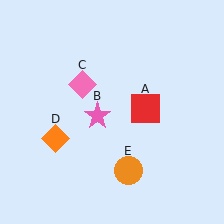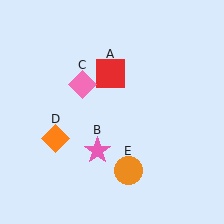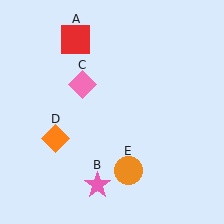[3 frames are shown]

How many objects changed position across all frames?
2 objects changed position: red square (object A), pink star (object B).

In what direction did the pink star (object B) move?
The pink star (object B) moved down.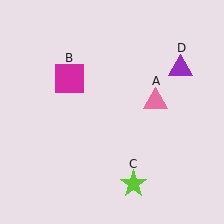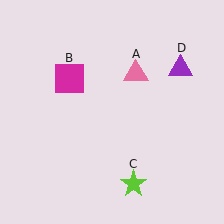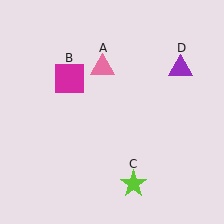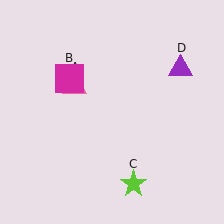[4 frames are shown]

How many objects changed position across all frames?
1 object changed position: pink triangle (object A).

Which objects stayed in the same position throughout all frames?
Magenta square (object B) and lime star (object C) and purple triangle (object D) remained stationary.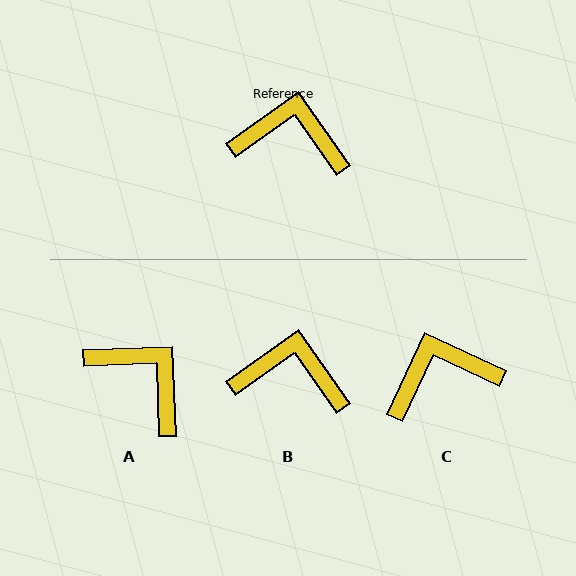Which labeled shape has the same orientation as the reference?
B.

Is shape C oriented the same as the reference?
No, it is off by about 30 degrees.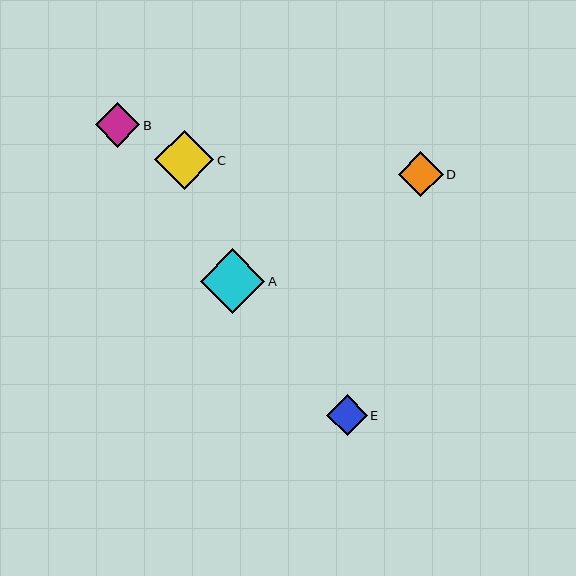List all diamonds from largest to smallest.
From largest to smallest: A, C, D, B, E.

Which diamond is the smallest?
Diamond E is the smallest with a size of approximately 41 pixels.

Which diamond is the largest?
Diamond A is the largest with a size of approximately 64 pixels.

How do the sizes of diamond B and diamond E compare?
Diamond B and diamond E are approximately the same size.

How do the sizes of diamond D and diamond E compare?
Diamond D and diamond E are approximately the same size.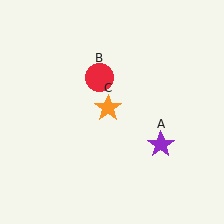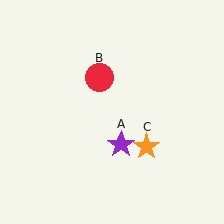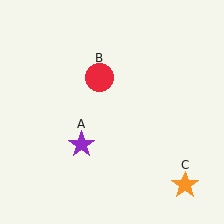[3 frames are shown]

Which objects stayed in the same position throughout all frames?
Red circle (object B) remained stationary.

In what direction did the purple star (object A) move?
The purple star (object A) moved left.